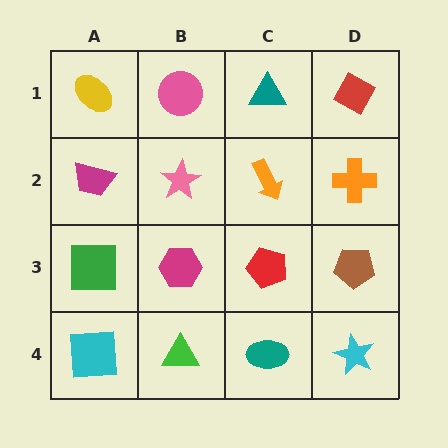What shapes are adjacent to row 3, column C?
An orange arrow (row 2, column C), a teal ellipse (row 4, column C), a magenta hexagon (row 3, column B), a brown pentagon (row 3, column D).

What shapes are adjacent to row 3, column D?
An orange cross (row 2, column D), a cyan star (row 4, column D), a red pentagon (row 3, column C).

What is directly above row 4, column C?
A red pentagon.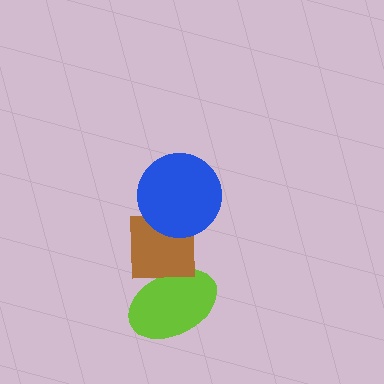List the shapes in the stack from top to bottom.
From top to bottom: the blue circle, the brown square, the lime ellipse.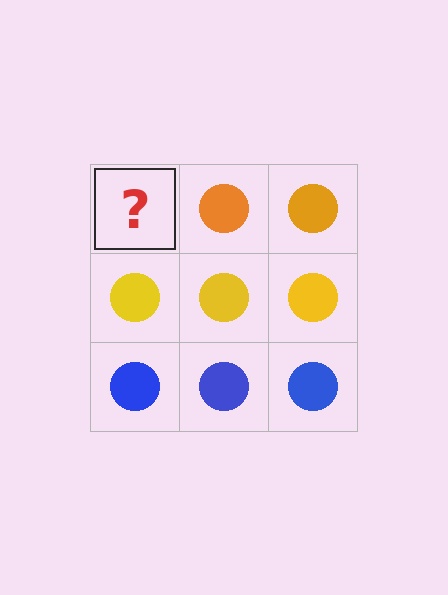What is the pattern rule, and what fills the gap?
The rule is that each row has a consistent color. The gap should be filled with an orange circle.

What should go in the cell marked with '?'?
The missing cell should contain an orange circle.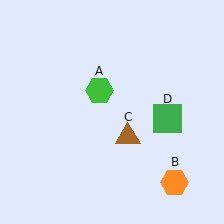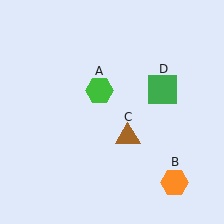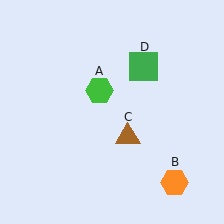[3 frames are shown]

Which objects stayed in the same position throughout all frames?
Green hexagon (object A) and orange hexagon (object B) and brown triangle (object C) remained stationary.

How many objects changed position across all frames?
1 object changed position: green square (object D).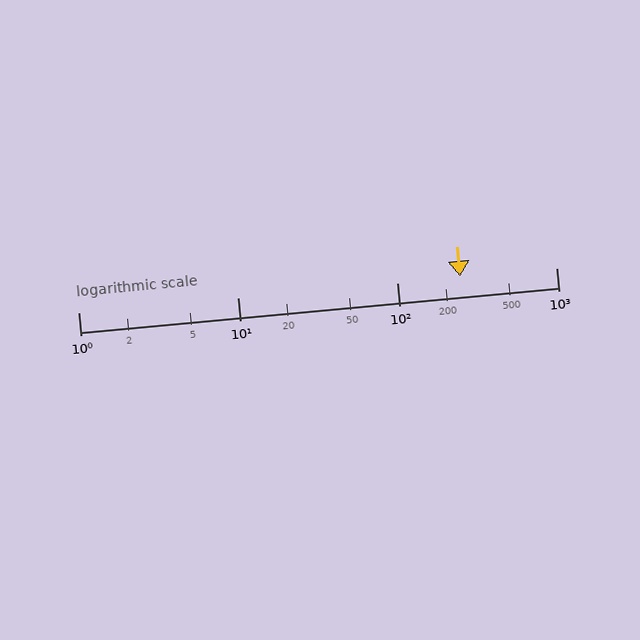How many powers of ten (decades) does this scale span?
The scale spans 3 decades, from 1 to 1000.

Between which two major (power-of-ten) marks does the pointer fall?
The pointer is between 100 and 1000.